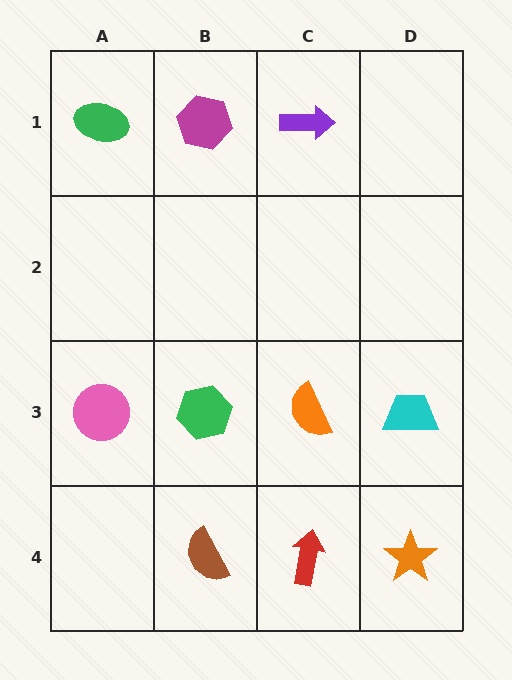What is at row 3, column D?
A cyan trapezoid.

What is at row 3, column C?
An orange semicircle.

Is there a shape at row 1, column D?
No, that cell is empty.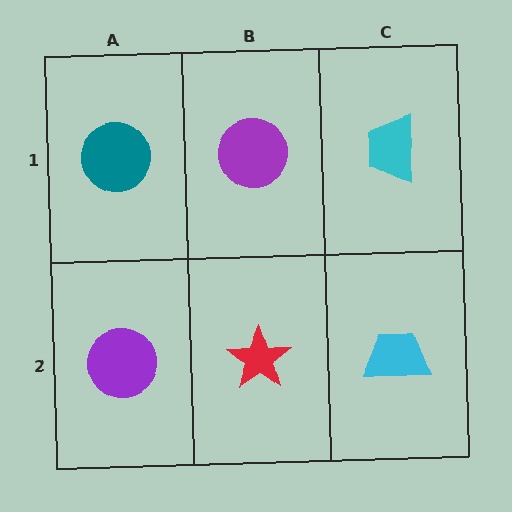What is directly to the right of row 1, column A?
A purple circle.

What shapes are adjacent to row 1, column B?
A red star (row 2, column B), a teal circle (row 1, column A), a cyan trapezoid (row 1, column C).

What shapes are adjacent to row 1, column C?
A cyan trapezoid (row 2, column C), a purple circle (row 1, column B).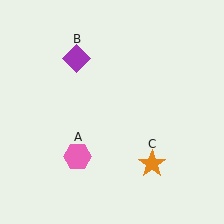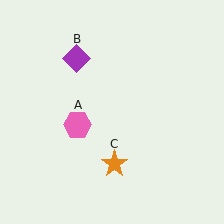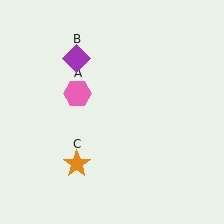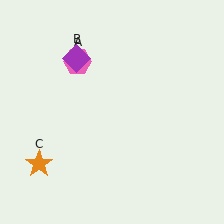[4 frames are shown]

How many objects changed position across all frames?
2 objects changed position: pink hexagon (object A), orange star (object C).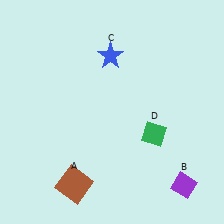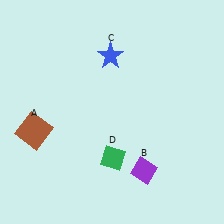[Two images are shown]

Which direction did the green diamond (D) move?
The green diamond (D) moved left.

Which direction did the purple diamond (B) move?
The purple diamond (B) moved left.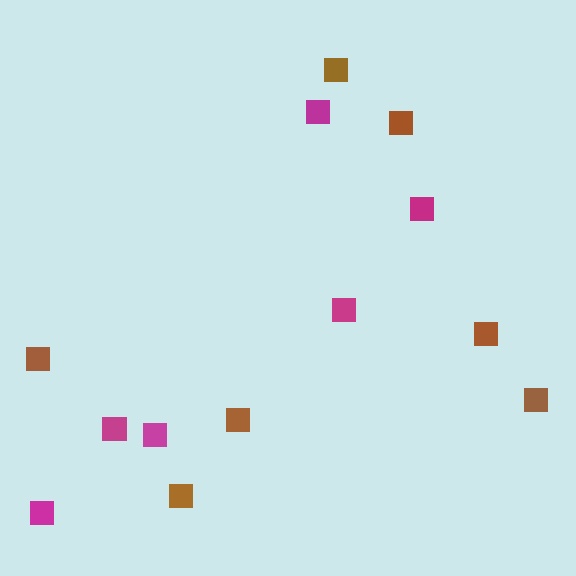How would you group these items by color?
There are 2 groups: one group of brown squares (7) and one group of magenta squares (6).